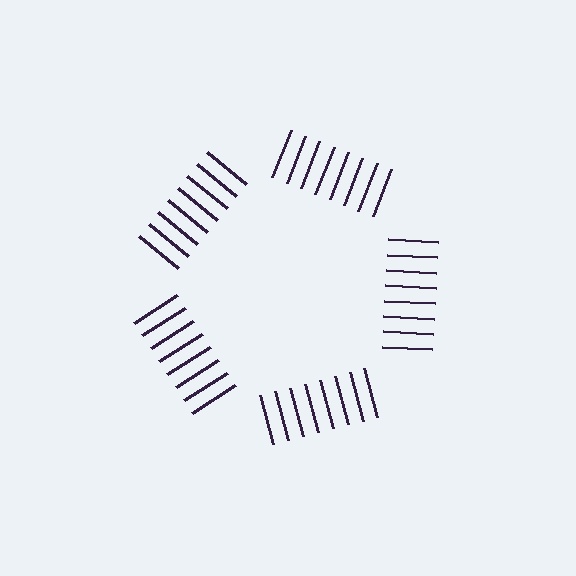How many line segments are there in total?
40 — 8 along each of the 5 edges.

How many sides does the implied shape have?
5 sides — the line-ends trace a pentagon.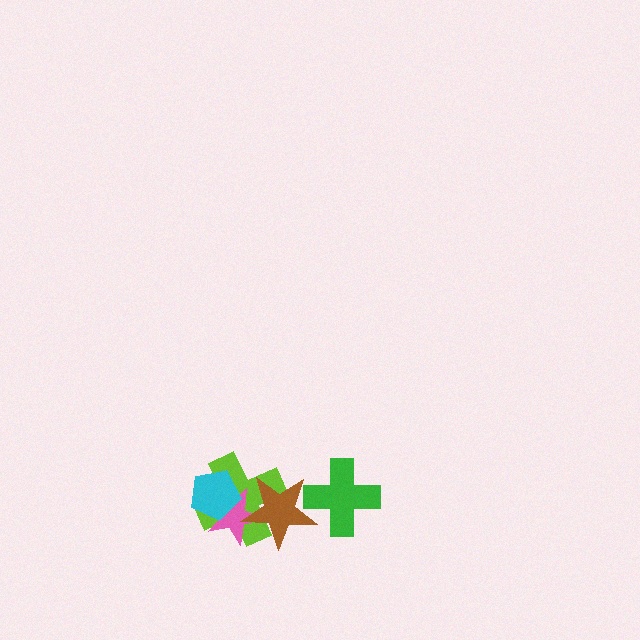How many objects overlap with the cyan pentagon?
2 objects overlap with the cyan pentagon.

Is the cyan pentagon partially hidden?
No, no other shape covers it.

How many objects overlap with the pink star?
3 objects overlap with the pink star.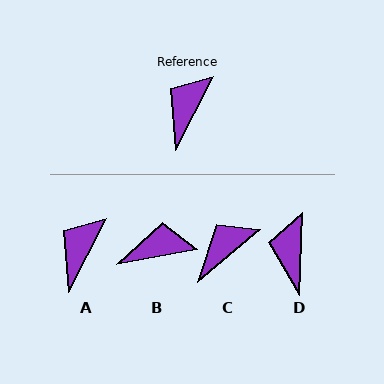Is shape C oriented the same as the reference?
No, it is off by about 22 degrees.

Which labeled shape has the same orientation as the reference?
A.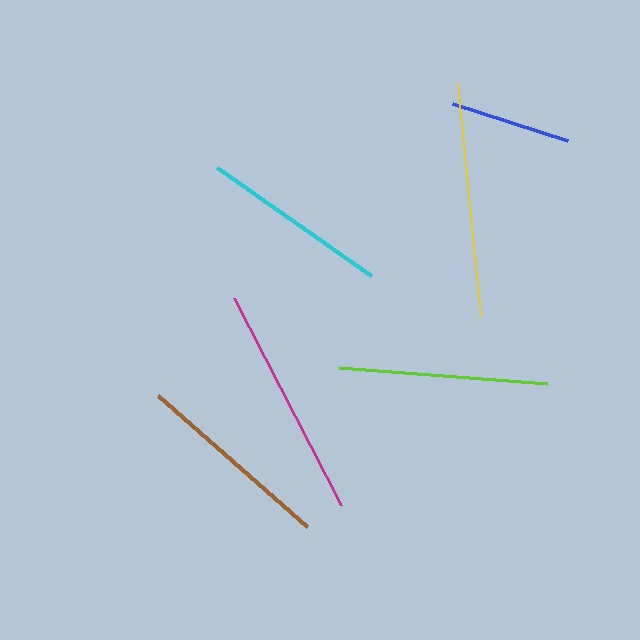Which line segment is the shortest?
The blue line is the shortest at approximately 121 pixels.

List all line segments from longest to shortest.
From longest to shortest: yellow, magenta, lime, brown, cyan, blue.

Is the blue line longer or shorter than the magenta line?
The magenta line is longer than the blue line.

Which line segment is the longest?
The yellow line is the longest at approximately 234 pixels.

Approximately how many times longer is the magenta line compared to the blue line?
The magenta line is approximately 1.9 times the length of the blue line.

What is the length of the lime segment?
The lime segment is approximately 208 pixels long.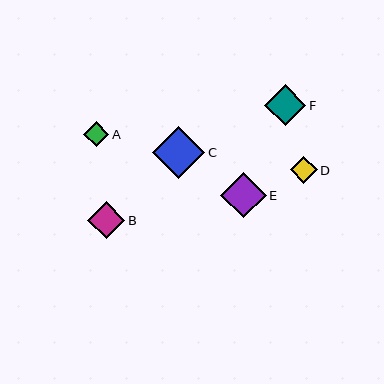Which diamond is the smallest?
Diamond A is the smallest with a size of approximately 25 pixels.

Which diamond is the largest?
Diamond C is the largest with a size of approximately 52 pixels.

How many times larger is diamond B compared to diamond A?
Diamond B is approximately 1.5 times the size of diamond A.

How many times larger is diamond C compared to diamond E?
Diamond C is approximately 1.2 times the size of diamond E.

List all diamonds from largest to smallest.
From largest to smallest: C, E, F, B, D, A.